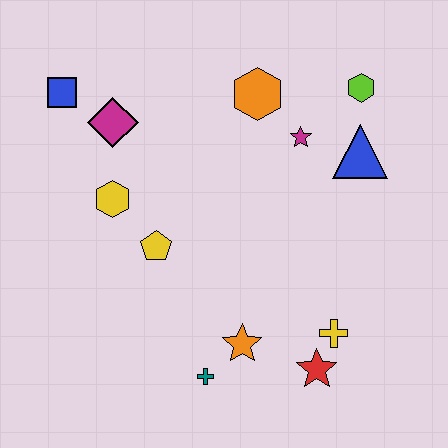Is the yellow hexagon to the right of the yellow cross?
No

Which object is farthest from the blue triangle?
The blue square is farthest from the blue triangle.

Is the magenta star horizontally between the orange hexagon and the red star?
Yes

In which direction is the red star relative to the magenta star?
The red star is below the magenta star.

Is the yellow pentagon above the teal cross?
Yes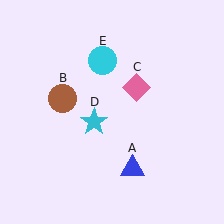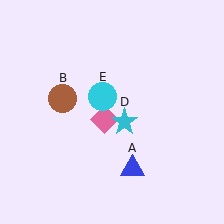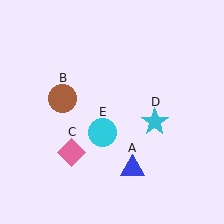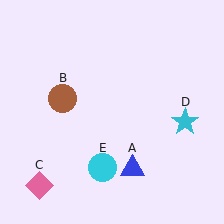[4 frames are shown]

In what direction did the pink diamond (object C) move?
The pink diamond (object C) moved down and to the left.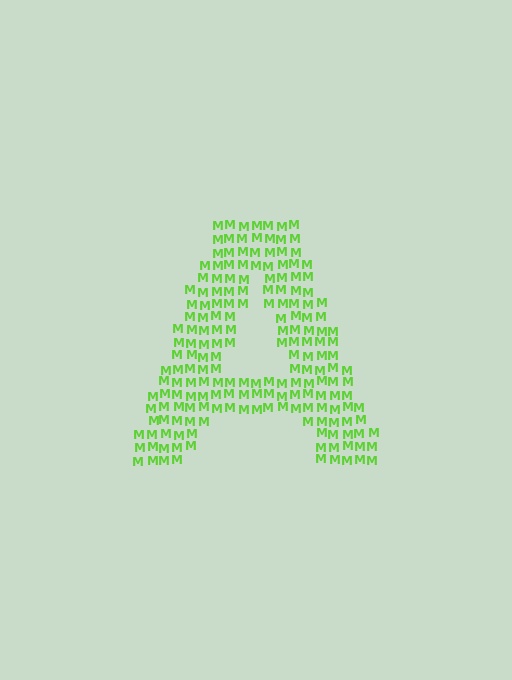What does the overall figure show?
The overall figure shows the letter A.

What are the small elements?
The small elements are letter M's.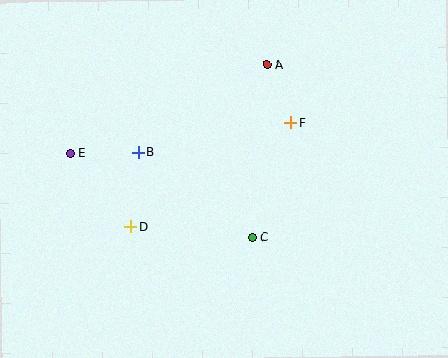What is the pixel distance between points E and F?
The distance between E and F is 223 pixels.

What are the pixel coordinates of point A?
Point A is at (267, 65).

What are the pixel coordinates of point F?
Point F is at (291, 123).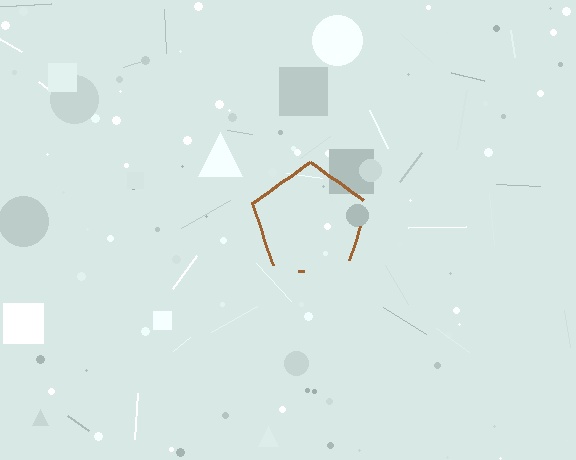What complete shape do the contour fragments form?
The contour fragments form a pentagon.